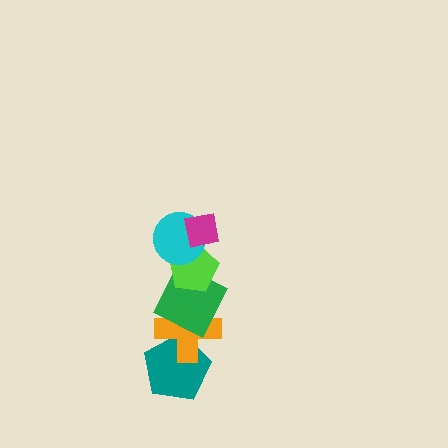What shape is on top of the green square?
The lime pentagon is on top of the green square.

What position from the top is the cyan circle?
The cyan circle is 2nd from the top.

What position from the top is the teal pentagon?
The teal pentagon is 6th from the top.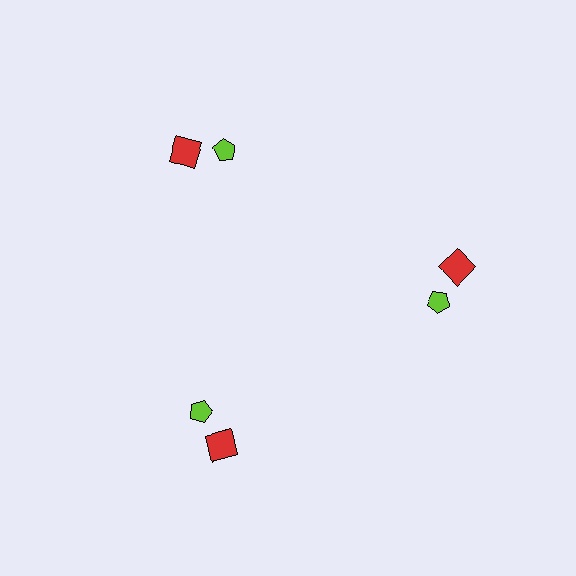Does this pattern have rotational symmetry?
Yes, this pattern has 3-fold rotational symmetry. It looks the same after rotating 120 degrees around the center.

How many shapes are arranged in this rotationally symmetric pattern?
There are 6 shapes, arranged in 3 groups of 2.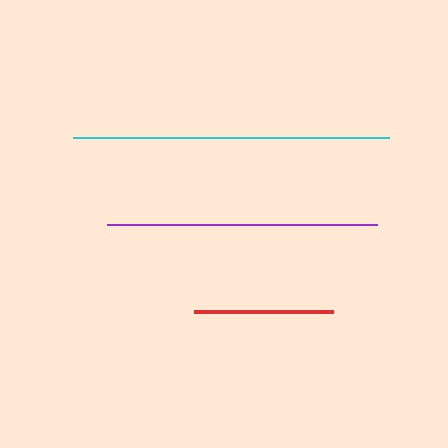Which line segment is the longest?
The cyan line is the longest at approximately 316 pixels.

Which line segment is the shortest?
The red line is the shortest at approximately 138 pixels.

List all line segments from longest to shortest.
From longest to shortest: cyan, purple, red.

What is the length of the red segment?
The red segment is approximately 138 pixels long.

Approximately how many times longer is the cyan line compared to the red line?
The cyan line is approximately 2.3 times the length of the red line.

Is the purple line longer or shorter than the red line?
The purple line is longer than the red line.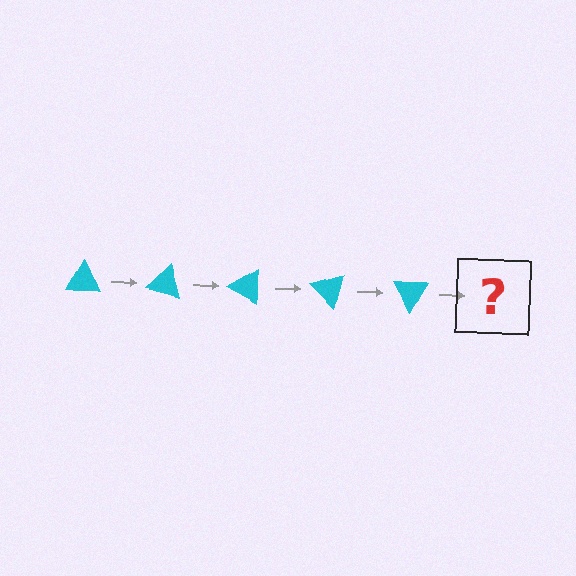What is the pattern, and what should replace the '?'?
The pattern is that the triangle rotates 15 degrees each step. The '?' should be a cyan triangle rotated 75 degrees.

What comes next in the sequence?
The next element should be a cyan triangle rotated 75 degrees.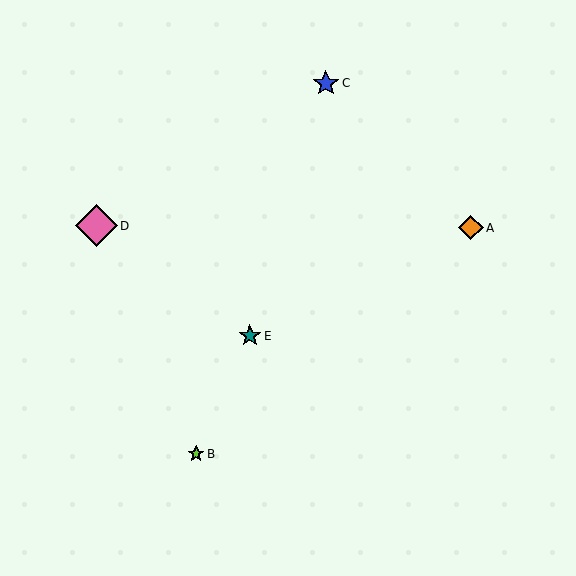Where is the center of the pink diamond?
The center of the pink diamond is at (96, 226).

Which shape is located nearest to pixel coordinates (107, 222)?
The pink diamond (labeled D) at (96, 226) is nearest to that location.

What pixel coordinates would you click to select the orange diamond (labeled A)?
Click at (471, 228) to select the orange diamond A.